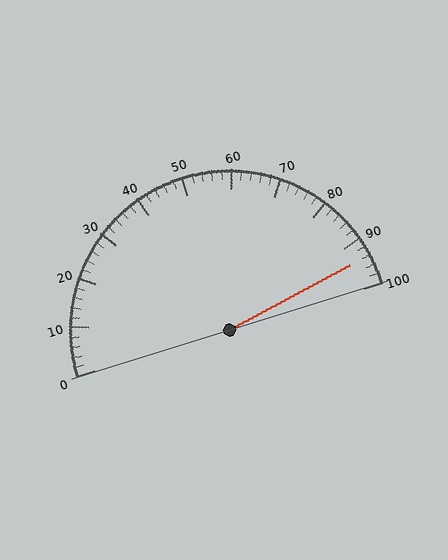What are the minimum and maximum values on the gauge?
The gauge ranges from 0 to 100.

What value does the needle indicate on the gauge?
The needle indicates approximately 94.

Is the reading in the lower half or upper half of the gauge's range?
The reading is in the upper half of the range (0 to 100).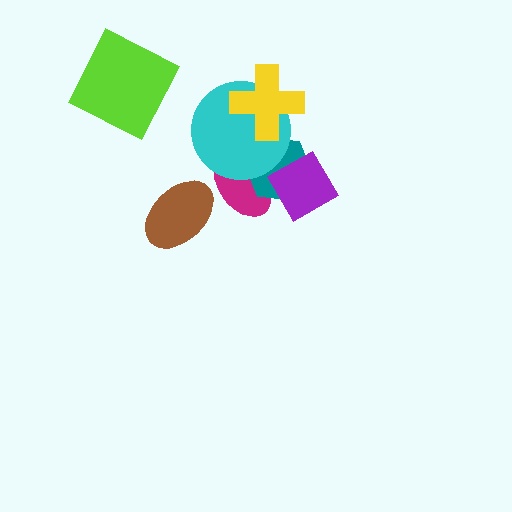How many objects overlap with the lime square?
0 objects overlap with the lime square.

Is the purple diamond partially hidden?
No, no other shape covers it.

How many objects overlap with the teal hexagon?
3 objects overlap with the teal hexagon.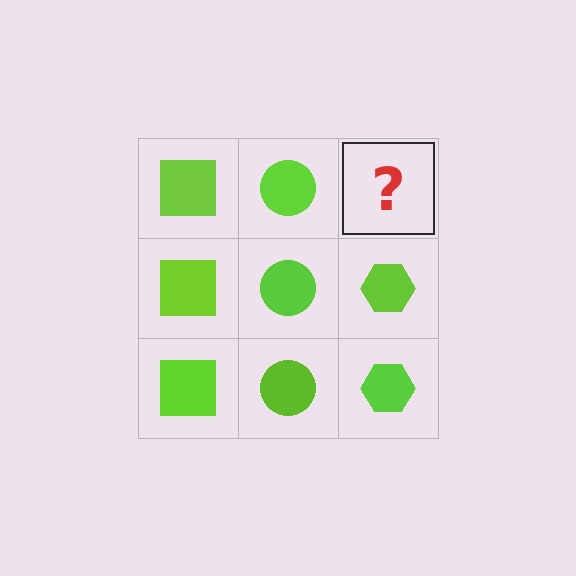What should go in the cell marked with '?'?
The missing cell should contain a lime hexagon.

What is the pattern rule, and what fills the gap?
The rule is that each column has a consistent shape. The gap should be filled with a lime hexagon.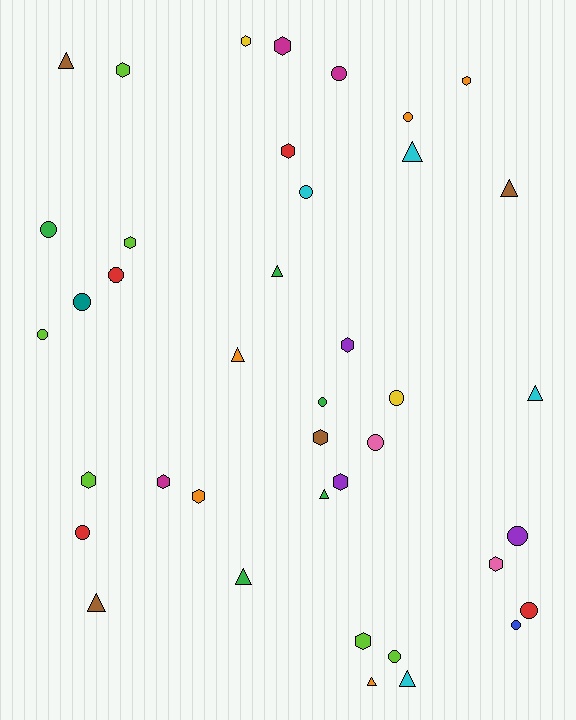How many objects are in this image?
There are 40 objects.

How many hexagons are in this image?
There are 14 hexagons.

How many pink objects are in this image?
There are 2 pink objects.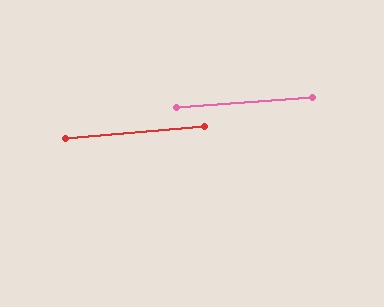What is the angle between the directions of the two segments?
Approximately 0 degrees.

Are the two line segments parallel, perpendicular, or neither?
Parallel — their directions differ by only 0.3°.